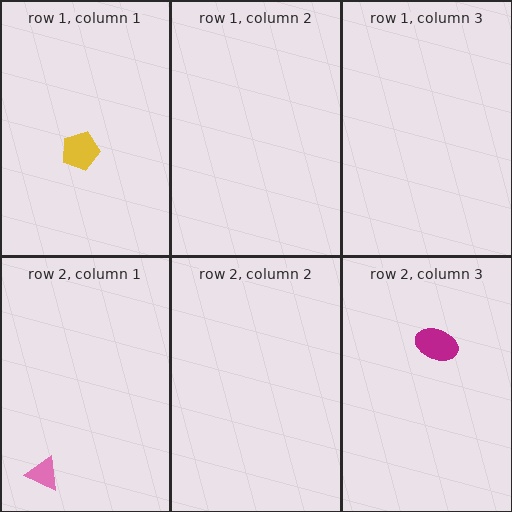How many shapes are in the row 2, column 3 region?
1.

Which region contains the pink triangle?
The row 2, column 1 region.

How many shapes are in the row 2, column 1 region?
1.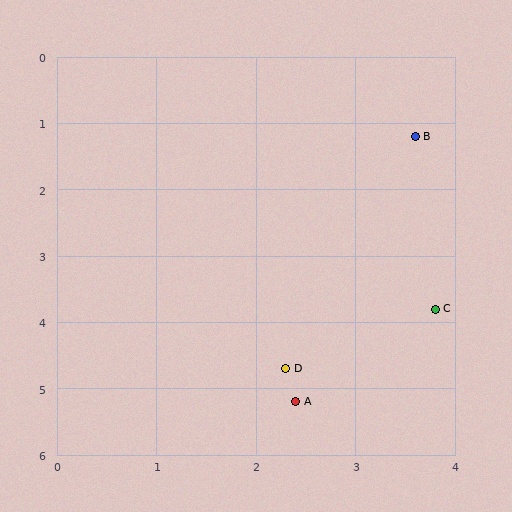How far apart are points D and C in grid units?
Points D and C are about 1.7 grid units apart.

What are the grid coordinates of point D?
Point D is at approximately (2.3, 4.7).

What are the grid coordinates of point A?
Point A is at approximately (2.4, 5.2).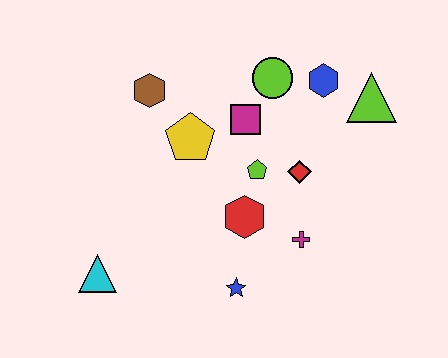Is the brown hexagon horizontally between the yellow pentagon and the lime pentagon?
No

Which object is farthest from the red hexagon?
The lime triangle is farthest from the red hexagon.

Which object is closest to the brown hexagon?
The yellow pentagon is closest to the brown hexagon.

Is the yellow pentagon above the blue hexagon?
No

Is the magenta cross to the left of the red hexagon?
No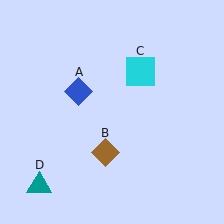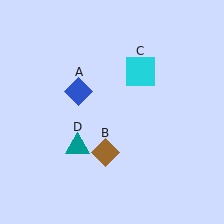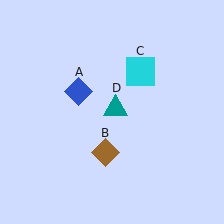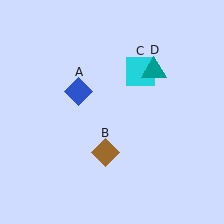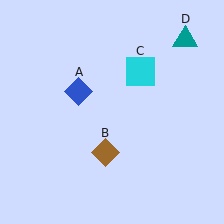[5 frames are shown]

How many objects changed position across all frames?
1 object changed position: teal triangle (object D).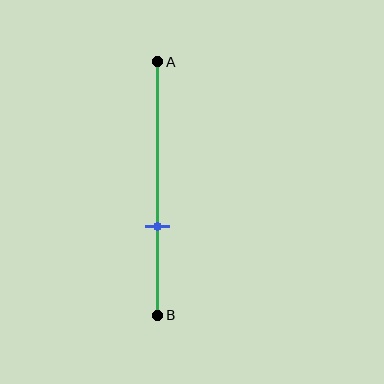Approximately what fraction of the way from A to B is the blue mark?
The blue mark is approximately 65% of the way from A to B.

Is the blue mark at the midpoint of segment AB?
No, the mark is at about 65% from A, not at the 50% midpoint.